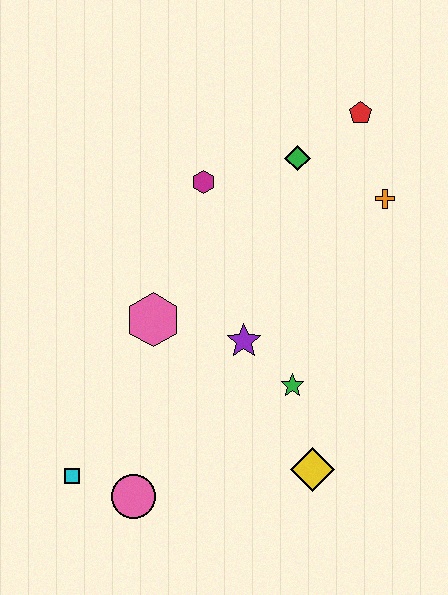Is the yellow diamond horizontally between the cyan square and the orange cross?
Yes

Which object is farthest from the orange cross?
The cyan square is farthest from the orange cross.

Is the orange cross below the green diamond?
Yes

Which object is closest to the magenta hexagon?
The green diamond is closest to the magenta hexagon.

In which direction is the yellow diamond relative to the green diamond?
The yellow diamond is below the green diamond.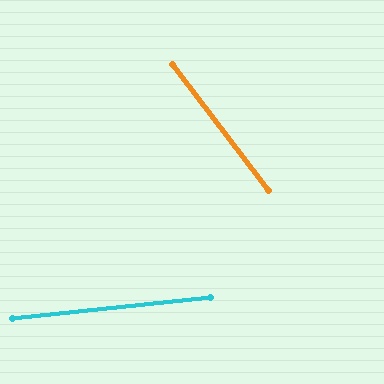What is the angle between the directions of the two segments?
Approximately 59 degrees.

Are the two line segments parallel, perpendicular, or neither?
Neither parallel nor perpendicular — they differ by about 59°.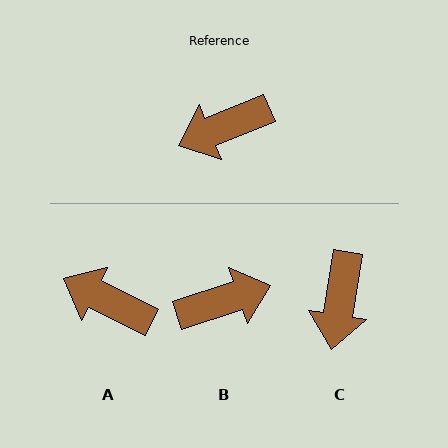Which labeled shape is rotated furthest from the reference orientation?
B, about 176 degrees away.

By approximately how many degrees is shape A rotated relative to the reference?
Approximately 49 degrees clockwise.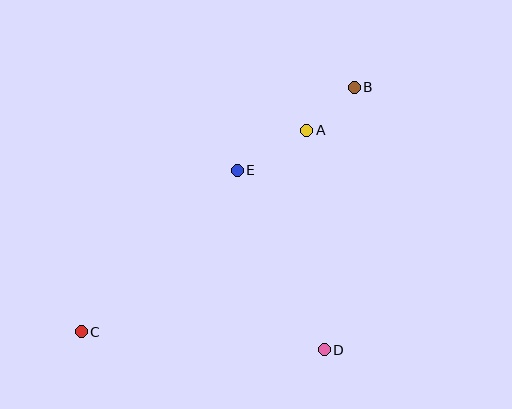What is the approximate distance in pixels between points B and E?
The distance between B and E is approximately 143 pixels.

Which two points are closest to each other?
Points A and B are closest to each other.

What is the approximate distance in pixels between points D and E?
The distance between D and E is approximately 199 pixels.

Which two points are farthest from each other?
Points B and C are farthest from each other.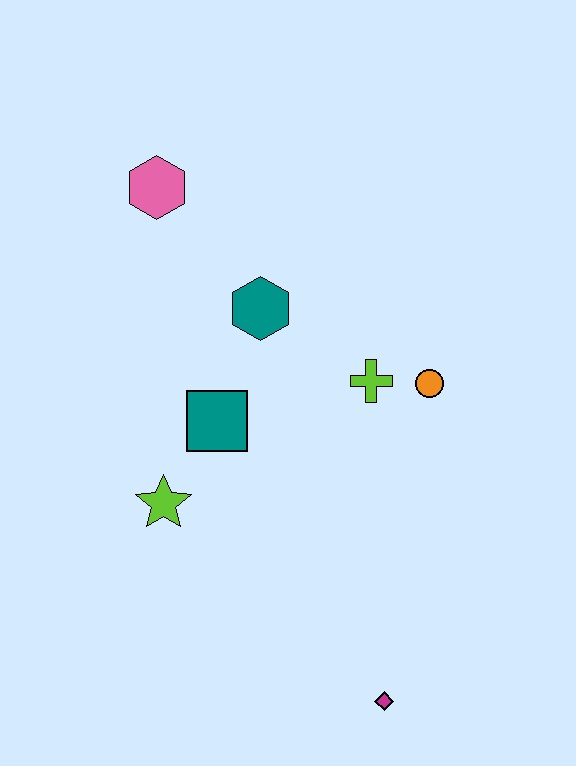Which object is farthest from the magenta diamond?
The pink hexagon is farthest from the magenta diamond.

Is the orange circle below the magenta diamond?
No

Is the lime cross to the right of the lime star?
Yes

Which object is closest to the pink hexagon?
The teal hexagon is closest to the pink hexagon.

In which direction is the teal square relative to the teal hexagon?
The teal square is below the teal hexagon.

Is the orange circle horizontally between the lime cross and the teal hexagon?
No